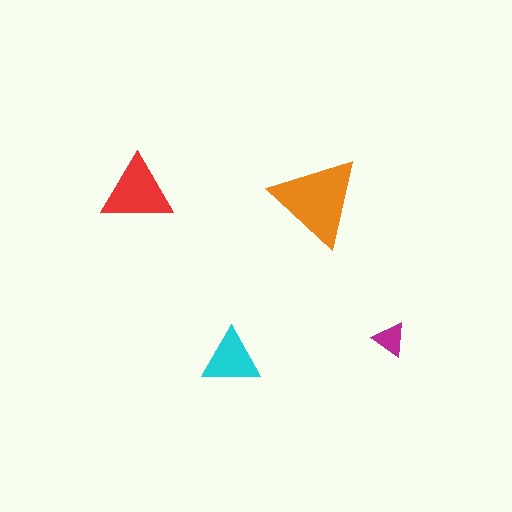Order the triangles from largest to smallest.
the orange one, the red one, the cyan one, the magenta one.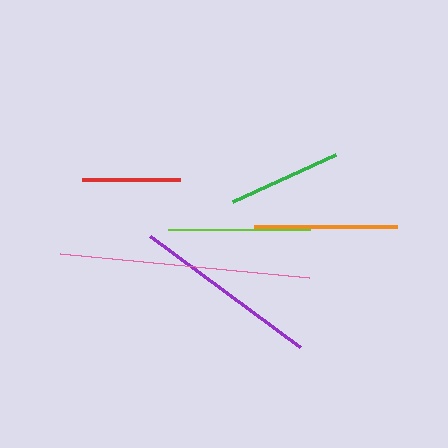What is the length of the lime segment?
The lime segment is approximately 142 pixels long.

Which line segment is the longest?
The pink line is the longest at approximately 250 pixels.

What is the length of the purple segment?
The purple segment is approximately 187 pixels long.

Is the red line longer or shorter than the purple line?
The purple line is longer than the red line.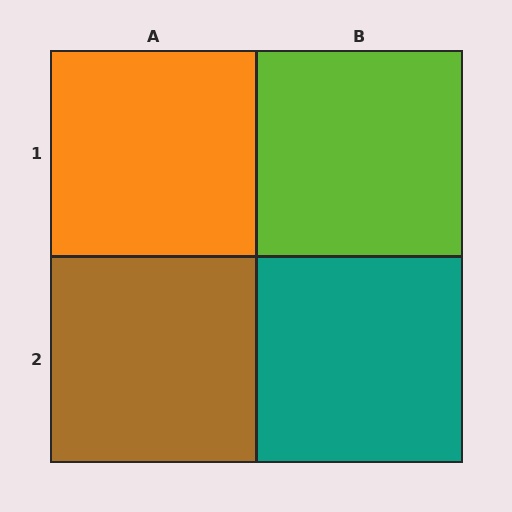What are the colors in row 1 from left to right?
Orange, lime.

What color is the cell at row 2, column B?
Teal.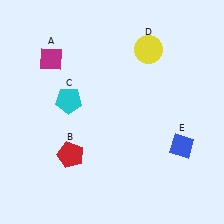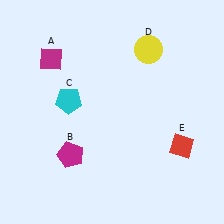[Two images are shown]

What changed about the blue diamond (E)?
In Image 1, E is blue. In Image 2, it changed to red.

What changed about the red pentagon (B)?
In Image 1, B is red. In Image 2, it changed to magenta.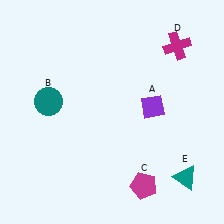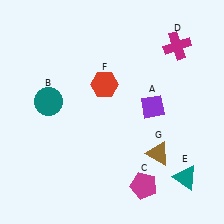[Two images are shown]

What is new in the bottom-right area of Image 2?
A brown triangle (G) was added in the bottom-right area of Image 2.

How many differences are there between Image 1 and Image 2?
There are 2 differences between the two images.